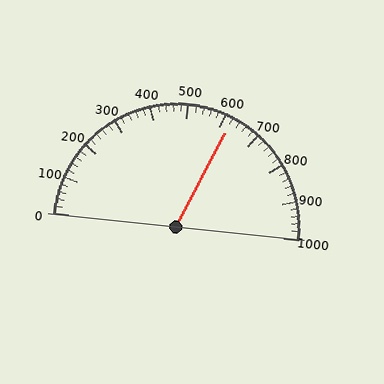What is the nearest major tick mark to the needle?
The nearest major tick mark is 600.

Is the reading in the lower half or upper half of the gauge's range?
The reading is in the upper half of the range (0 to 1000).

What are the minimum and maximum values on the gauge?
The gauge ranges from 0 to 1000.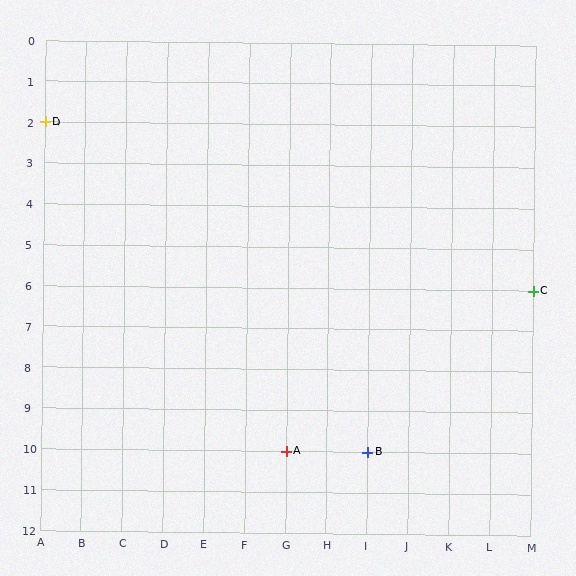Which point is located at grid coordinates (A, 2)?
Point D is at (A, 2).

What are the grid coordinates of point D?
Point D is at grid coordinates (A, 2).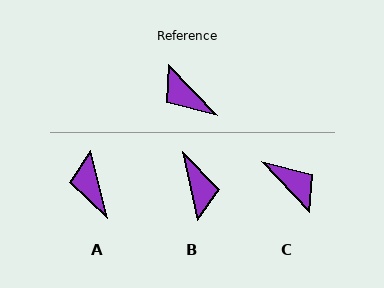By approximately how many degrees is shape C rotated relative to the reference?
Approximately 179 degrees counter-clockwise.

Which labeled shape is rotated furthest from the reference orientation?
C, about 179 degrees away.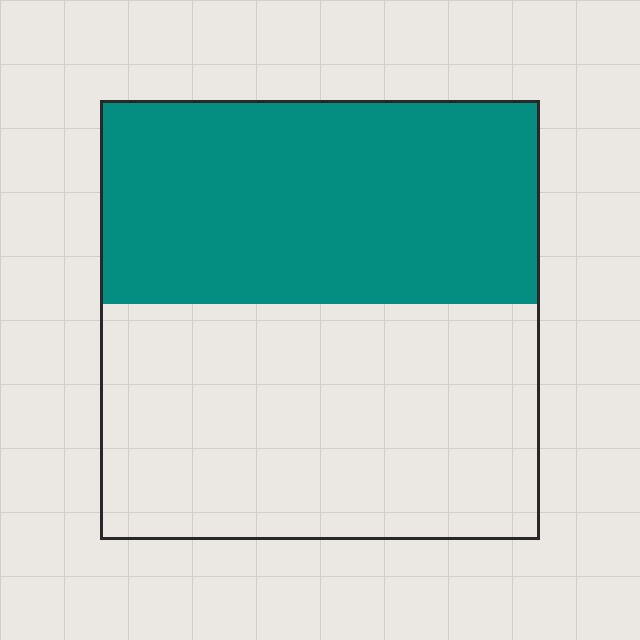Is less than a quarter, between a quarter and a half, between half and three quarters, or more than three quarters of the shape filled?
Between a quarter and a half.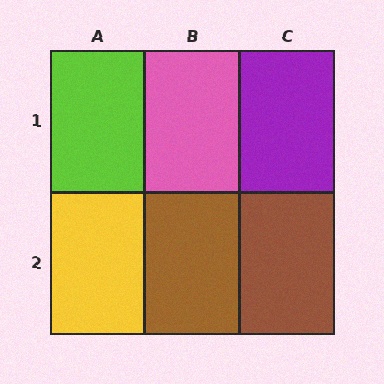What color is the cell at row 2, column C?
Brown.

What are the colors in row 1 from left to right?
Lime, pink, purple.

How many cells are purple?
1 cell is purple.